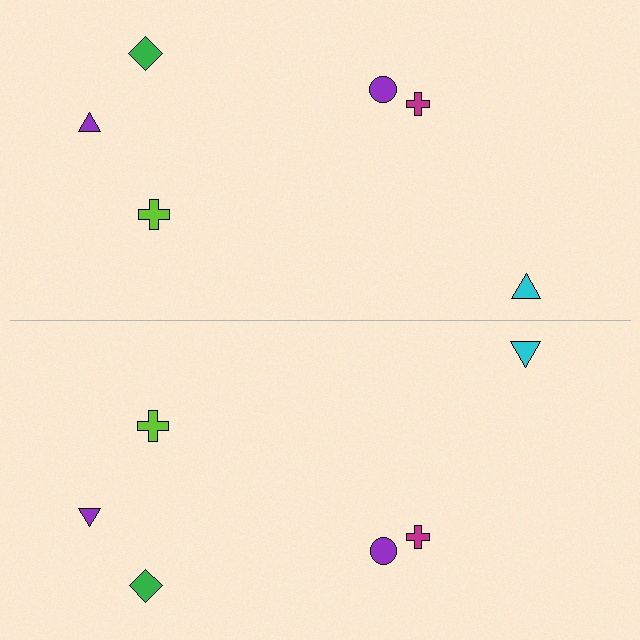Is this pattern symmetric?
Yes, this pattern has bilateral (reflection) symmetry.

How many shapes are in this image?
There are 12 shapes in this image.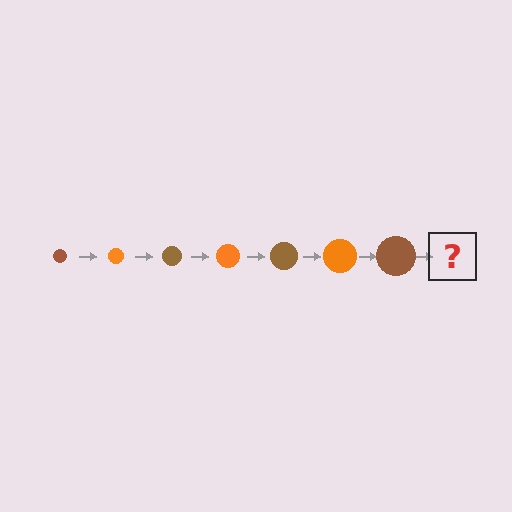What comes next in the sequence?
The next element should be an orange circle, larger than the previous one.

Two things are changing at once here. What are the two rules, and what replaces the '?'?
The two rules are that the circle grows larger each step and the color cycles through brown and orange. The '?' should be an orange circle, larger than the previous one.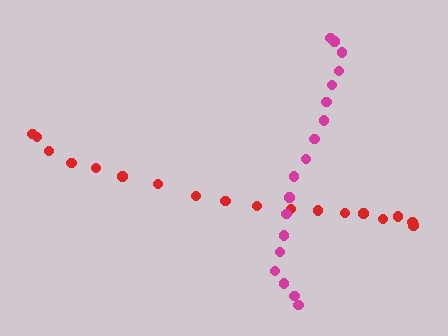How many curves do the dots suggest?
There are 2 distinct paths.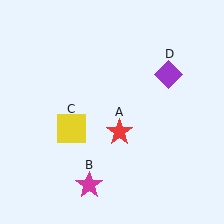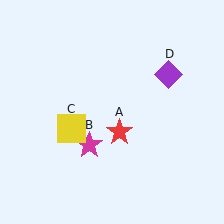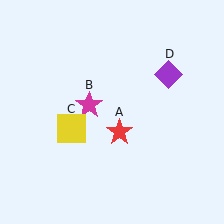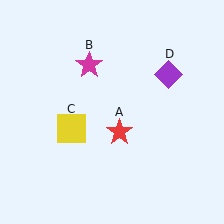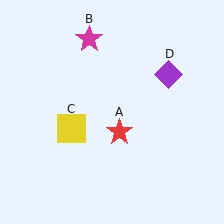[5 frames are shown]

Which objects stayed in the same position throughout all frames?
Red star (object A) and yellow square (object C) and purple diamond (object D) remained stationary.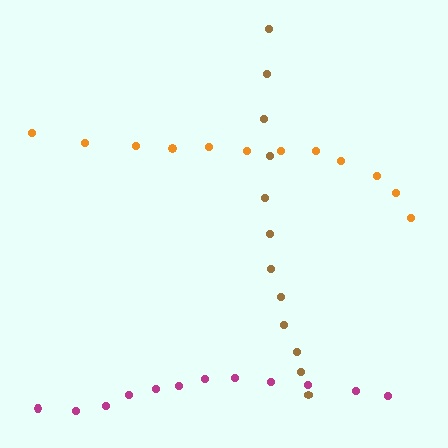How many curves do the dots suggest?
There are 3 distinct paths.